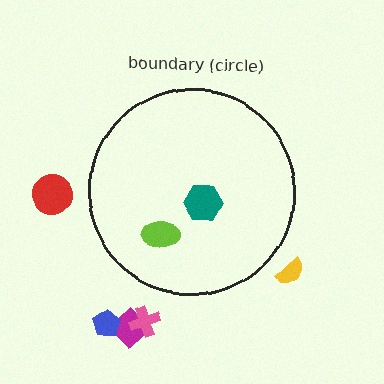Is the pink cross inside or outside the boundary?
Outside.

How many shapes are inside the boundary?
2 inside, 5 outside.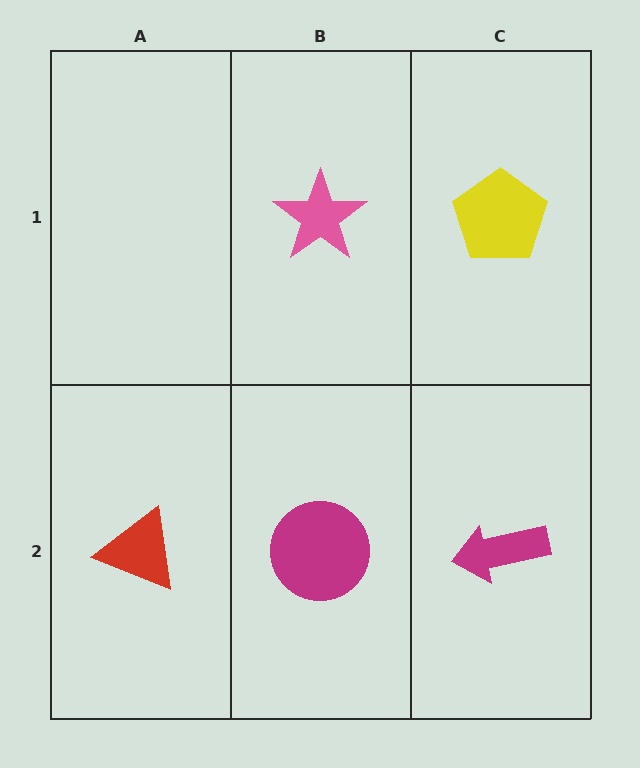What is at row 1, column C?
A yellow pentagon.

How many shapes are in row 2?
3 shapes.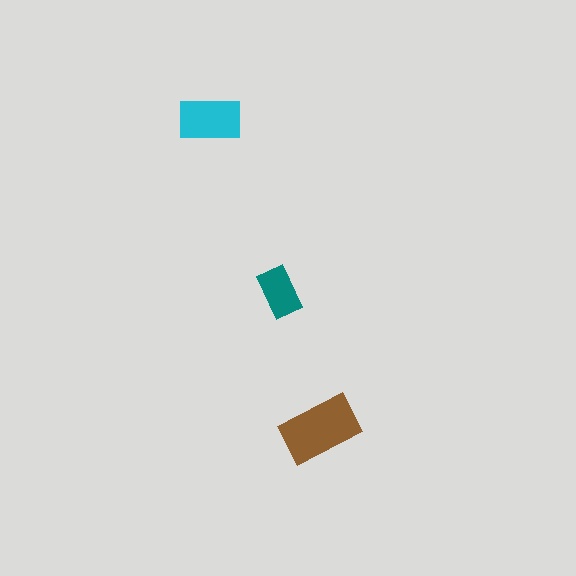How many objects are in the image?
There are 3 objects in the image.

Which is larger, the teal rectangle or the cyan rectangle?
The cyan one.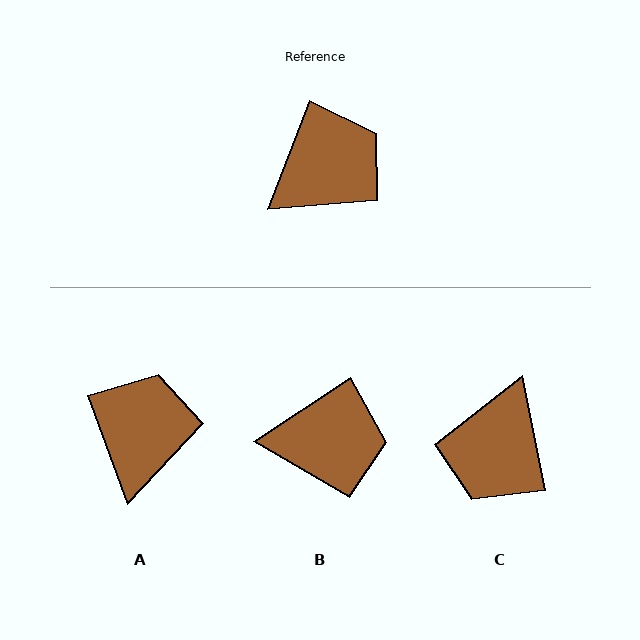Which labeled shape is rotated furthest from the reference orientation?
C, about 147 degrees away.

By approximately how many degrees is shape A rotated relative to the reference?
Approximately 42 degrees counter-clockwise.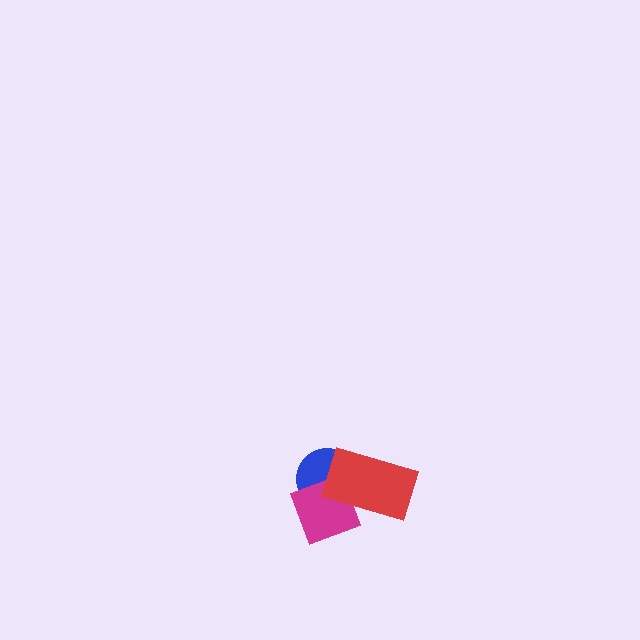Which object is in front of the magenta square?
The red rectangle is in front of the magenta square.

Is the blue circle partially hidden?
Yes, it is partially covered by another shape.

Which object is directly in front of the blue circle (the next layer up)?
The magenta square is directly in front of the blue circle.